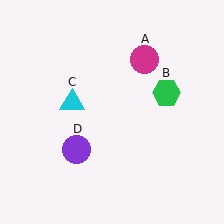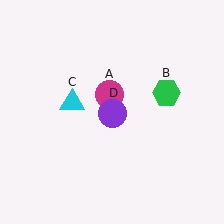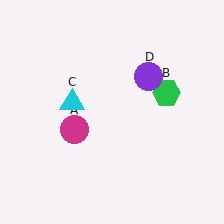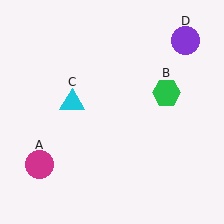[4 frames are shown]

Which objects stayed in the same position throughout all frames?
Green hexagon (object B) and cyan triangle (object C) remained stationary.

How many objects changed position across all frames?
2 objects changed position: magenta circle (object A), purple circle (object D).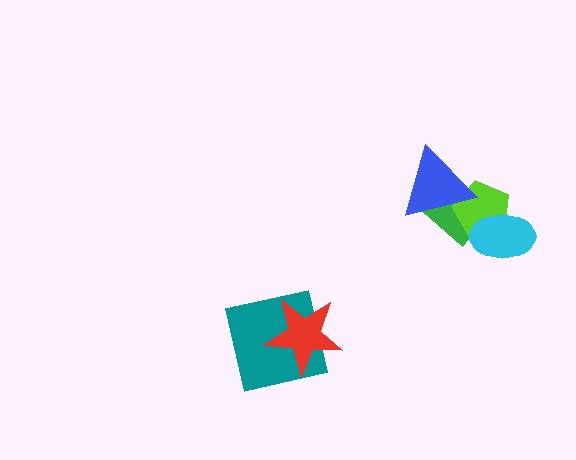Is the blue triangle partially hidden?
No, no other shape covers it.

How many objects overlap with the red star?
1 object overlaps with the red star.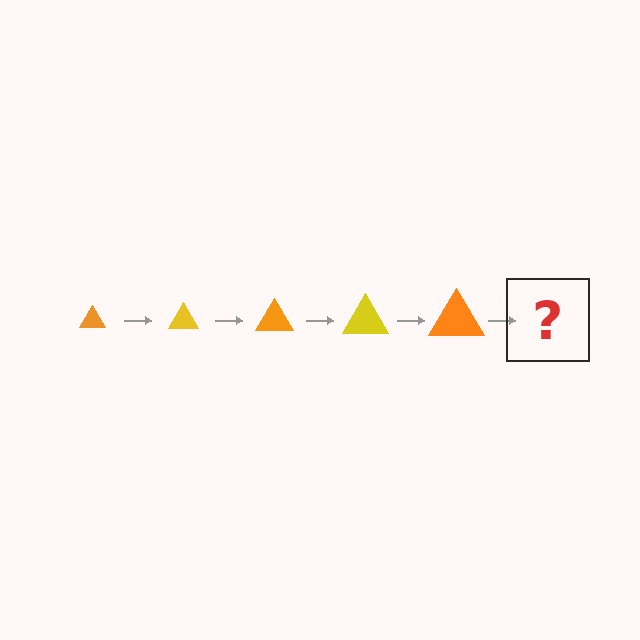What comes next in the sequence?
The next element should be a yellow triangle, larger than the previous one.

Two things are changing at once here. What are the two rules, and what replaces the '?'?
The two rules are that the triangle grows larger each step and the color cycles through orange and yellow. The '?' should be a yellow triangle, larger than the previous one.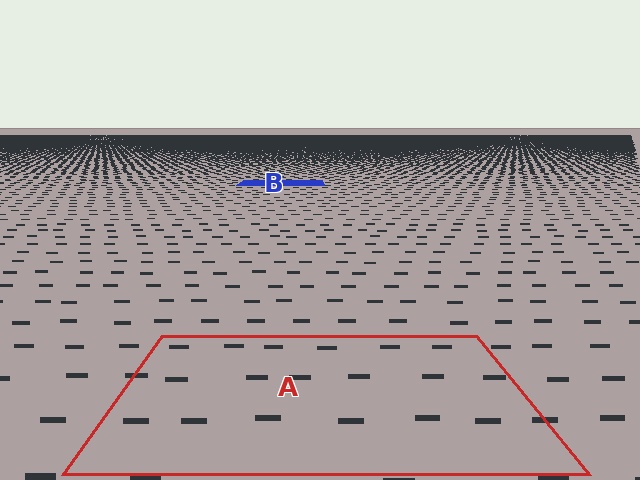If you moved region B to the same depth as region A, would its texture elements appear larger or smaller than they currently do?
They would appear larger. At a closer depth, the same texture elements are projected at a bigger on-screen size.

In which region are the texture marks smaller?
The texture marks are smaller in region B, because it is farther away.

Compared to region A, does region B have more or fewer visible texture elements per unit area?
Region B has more texture elements per unit area — they are packed more densely because it is farther away.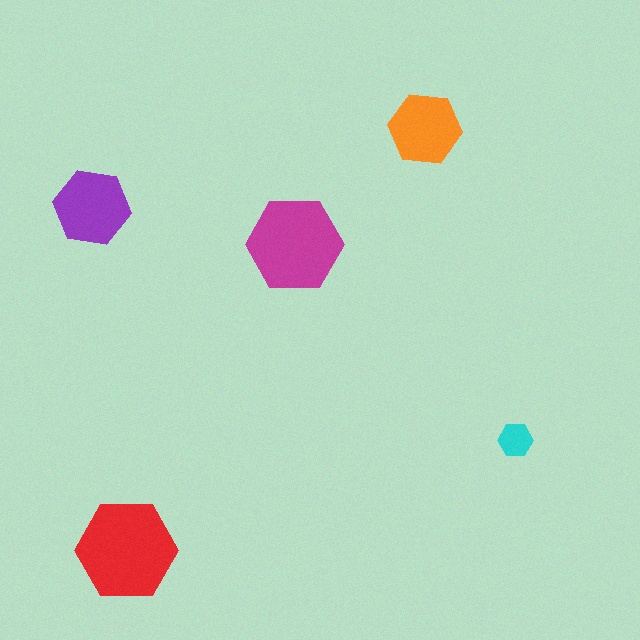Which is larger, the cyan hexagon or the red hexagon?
The red one.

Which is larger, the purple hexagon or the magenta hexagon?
The magenta one.